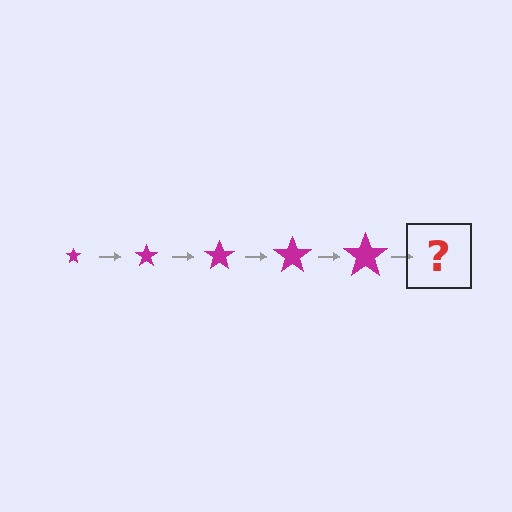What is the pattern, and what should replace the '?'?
The pattern is that the star gets progressively larger each step. The '?' should be a magenta star, larger than the previous one.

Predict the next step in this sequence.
The next step is a magenta star, larger than the previous one.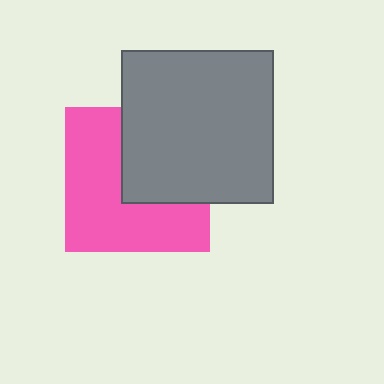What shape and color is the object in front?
The object in front is a gray rectangle.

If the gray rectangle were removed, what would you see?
You would see the complete pink square.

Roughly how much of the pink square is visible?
About half of it is visible (roughly 59%).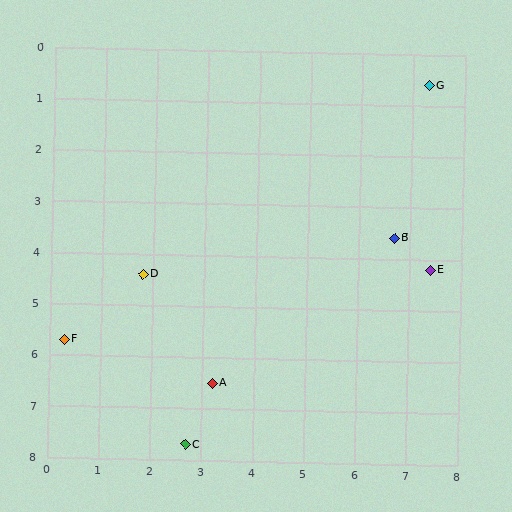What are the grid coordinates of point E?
Point E is at approximately (7.4, 4.2).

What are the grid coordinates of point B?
Point B is at approximately (6.7, 3.6).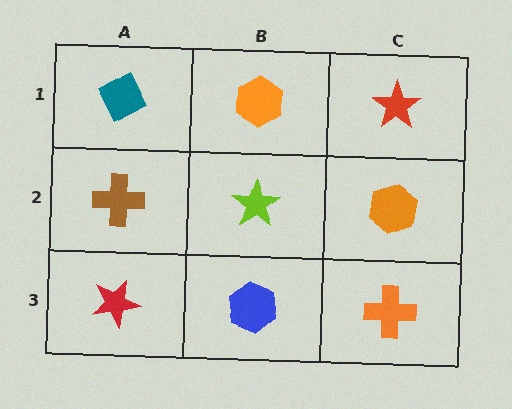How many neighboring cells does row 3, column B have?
3.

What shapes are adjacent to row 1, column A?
A brown cross (row 2, column A), an orange hexagon (row 1, column B).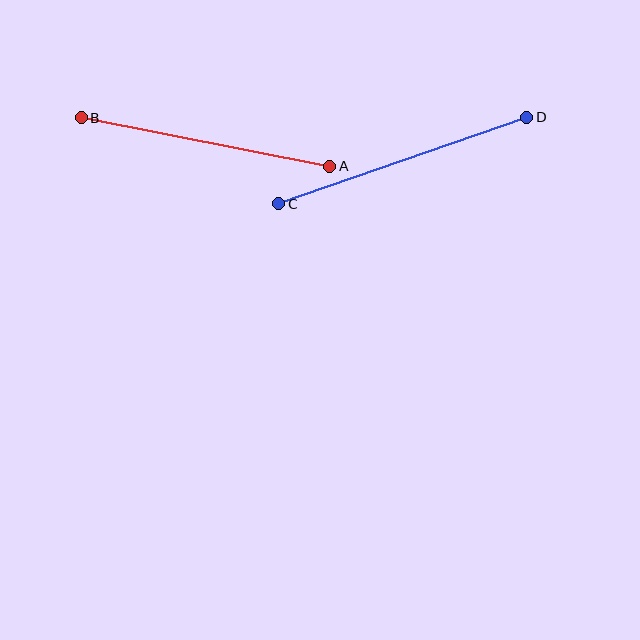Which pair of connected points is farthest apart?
Points C and D are farthest apart.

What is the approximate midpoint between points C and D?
The midpoint is at approximately (403, 160) pixels.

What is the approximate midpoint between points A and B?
The midpoint is at approximately (206, 142) pixels.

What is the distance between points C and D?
The distance is approximately 263 pixels.